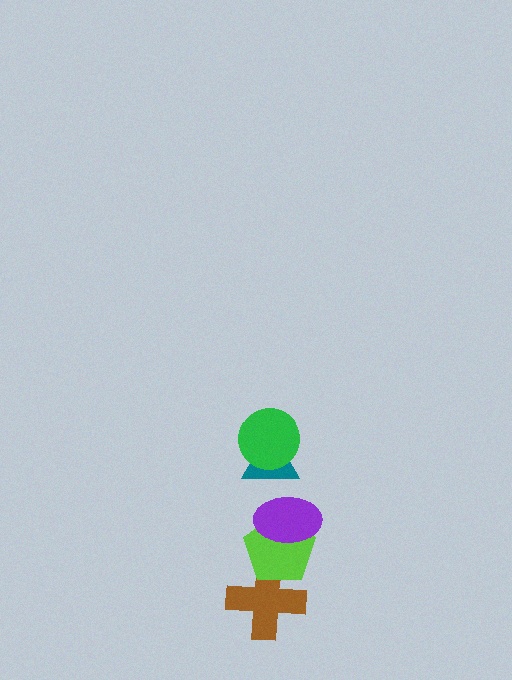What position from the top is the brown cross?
The brown cross is 5th from the top.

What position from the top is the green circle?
The green circle is 1st from the top.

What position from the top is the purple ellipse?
The purple ellipse is 3rd from the top.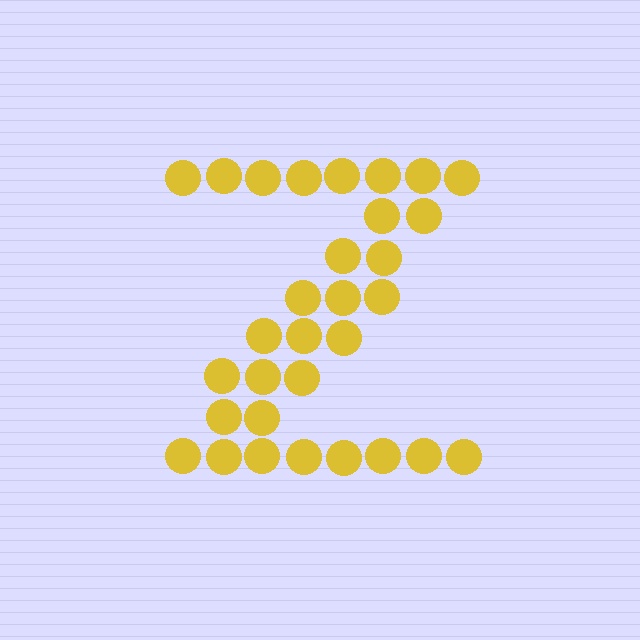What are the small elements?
The small elements are circles.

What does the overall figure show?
The overall figure shows the letter Z.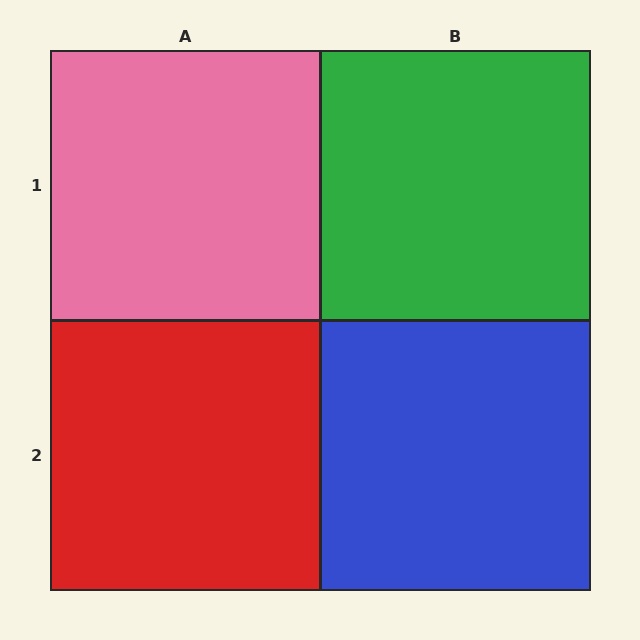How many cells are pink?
1 cell is pink.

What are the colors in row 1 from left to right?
Pink, green.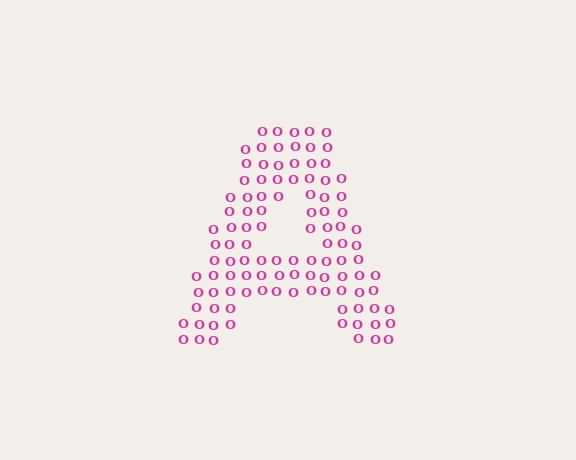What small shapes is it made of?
It is made of small letter O's.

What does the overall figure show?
The overall figure shows the letter A.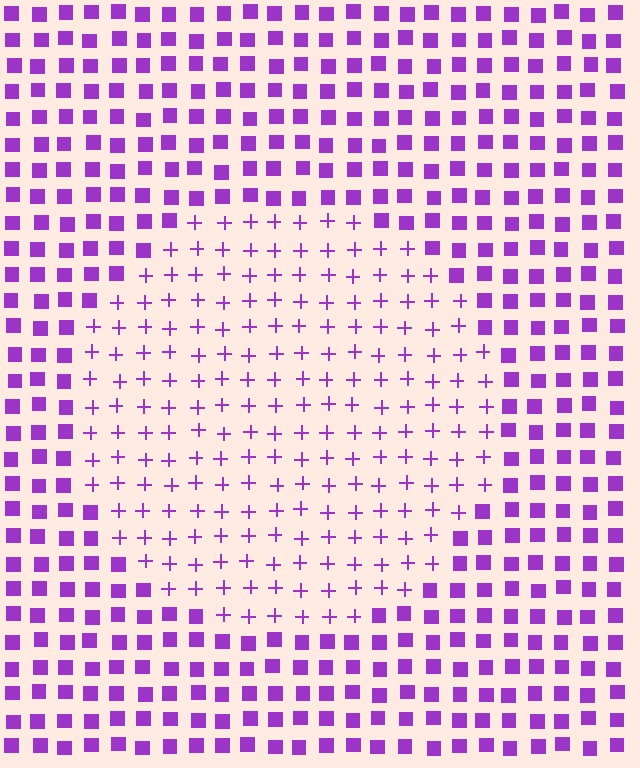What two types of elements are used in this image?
The image uses plus signs inside the circle region and squares outside it.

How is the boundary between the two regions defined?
The boundary is defined by a change in element shape: plus signs inside vs. squares outside. All elements share the same color and spacing.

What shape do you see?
I see a circle.